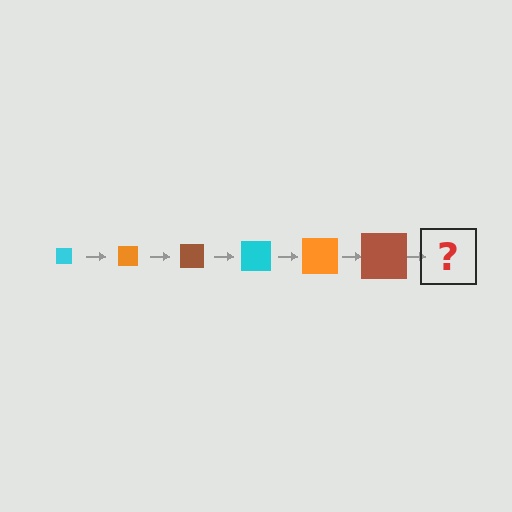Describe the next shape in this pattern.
It should be a cyan square, larger than the previous one.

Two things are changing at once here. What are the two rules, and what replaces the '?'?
The two rules are that the square grows larger each step and the color cycles through cyan, orange, and brown. The '?' should be a cyan square, larger than the previous one.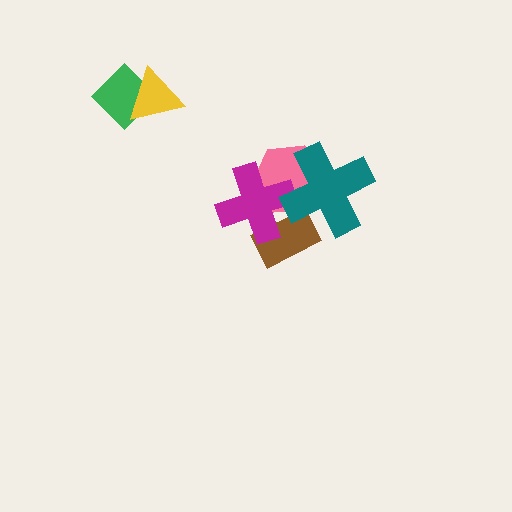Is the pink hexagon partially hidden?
Yes, it is partially covered by another shape.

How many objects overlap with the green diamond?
1 object overlaps with the green diamond.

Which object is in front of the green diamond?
The yellow triangle is in front of the green diamond.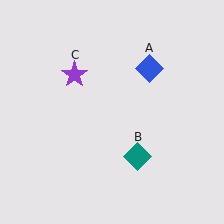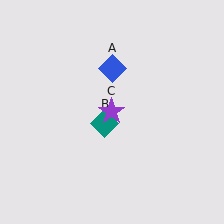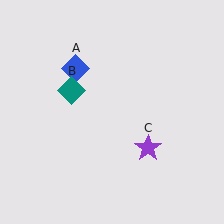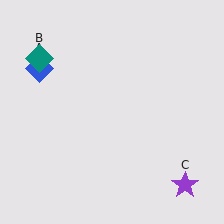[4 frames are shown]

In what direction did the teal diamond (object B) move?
The teal diamond (object B) moved up and to the left.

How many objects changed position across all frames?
3 objects changed position: blue diamond (object A), teal diamond (object B), purple star (object C).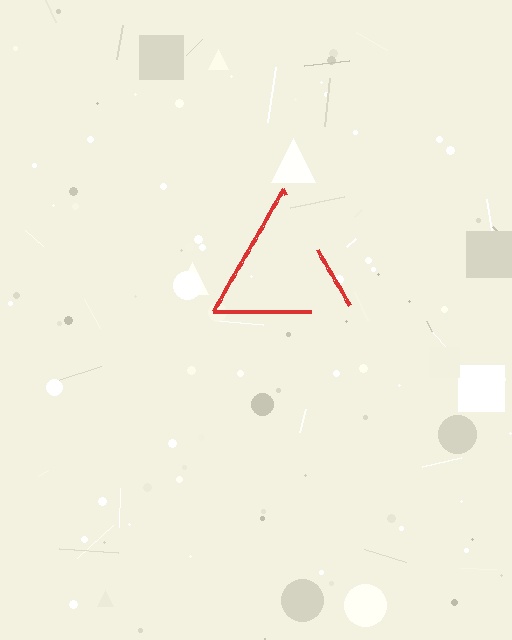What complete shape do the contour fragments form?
The contour fragments form a triangle.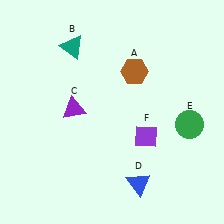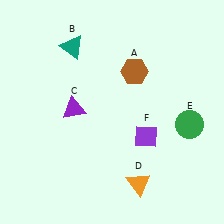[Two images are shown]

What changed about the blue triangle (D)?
In Image 1, D is blue. In Image 2, it changed to orange.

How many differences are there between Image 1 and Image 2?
There is 1 difference between the two images.